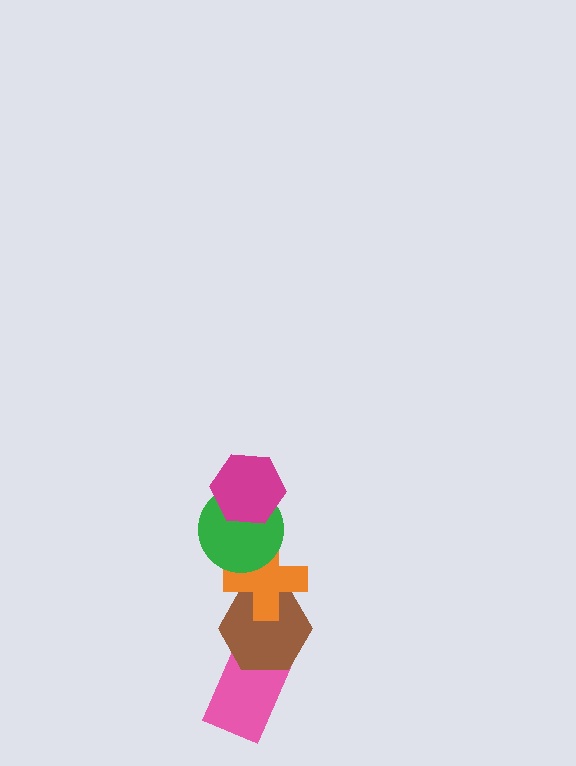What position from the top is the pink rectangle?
The pink rectangle is 5th from the top.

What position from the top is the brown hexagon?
The brown hexagon is 4th from the top.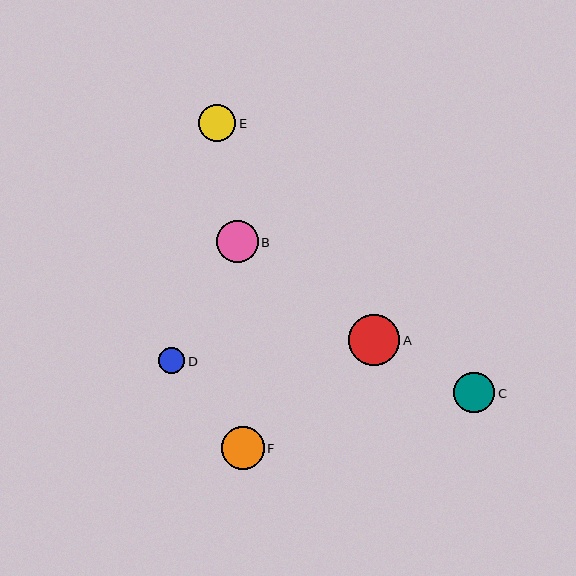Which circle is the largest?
Circle A is the largest with a size of approximately 52 pixels.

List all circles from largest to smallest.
From largest to smallest: A, F, B, C, E, D.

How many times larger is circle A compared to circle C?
Circle A is approximately 1.3 times the size of circle C.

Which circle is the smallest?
Circle D is the smallest with a size of approximately 26 pixels.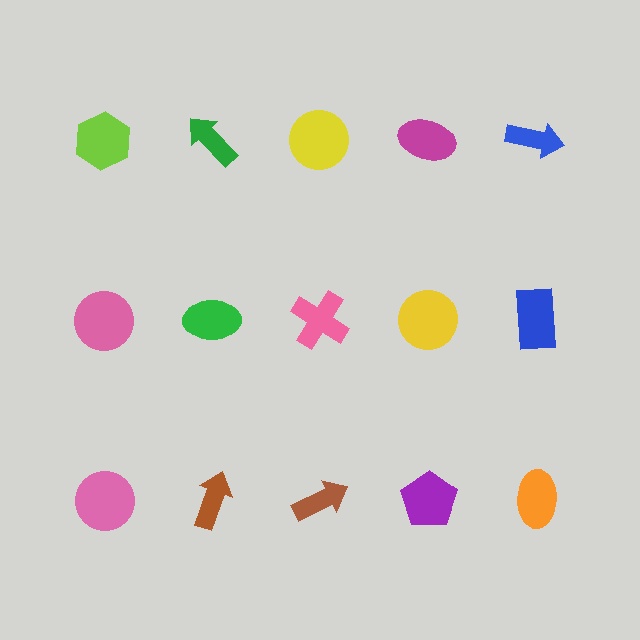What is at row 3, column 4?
A purple pentagon.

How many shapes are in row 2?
5 shapes.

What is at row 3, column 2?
A brown arrow.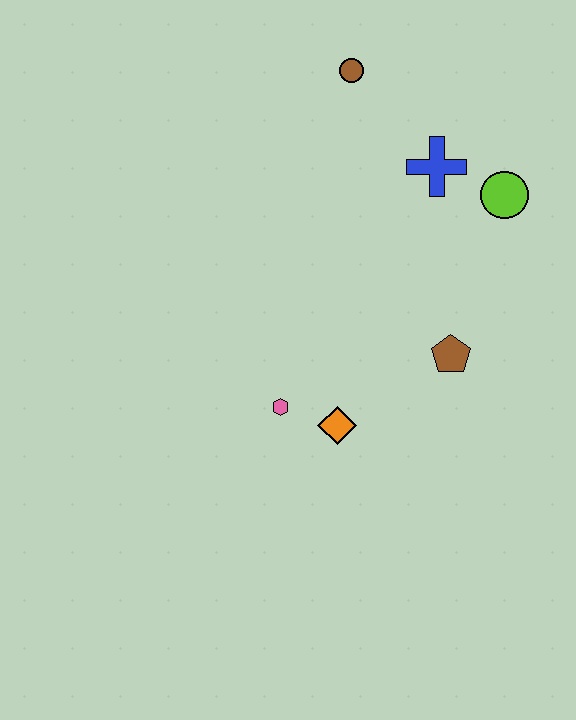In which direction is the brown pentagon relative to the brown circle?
The brown pentagon is below the brown circle.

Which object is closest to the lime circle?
The blue cross is closest to the lime circle.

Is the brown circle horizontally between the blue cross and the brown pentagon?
No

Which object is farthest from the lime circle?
The pink hexagon is farthest from the lime circle.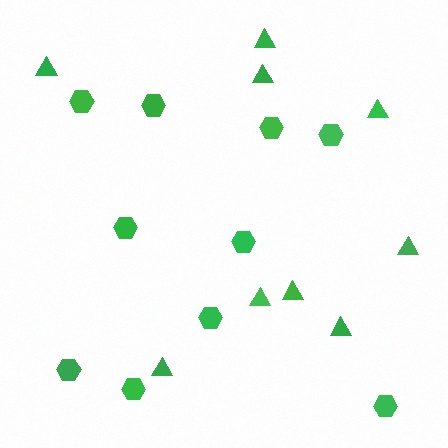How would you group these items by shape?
There are 2 groups: one group of triangles (9) and one group of hexagons (10).